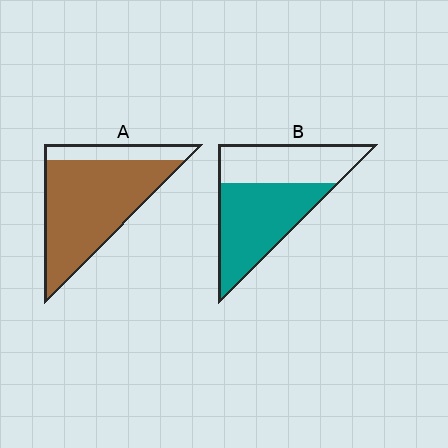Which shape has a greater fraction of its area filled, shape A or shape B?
Shape A.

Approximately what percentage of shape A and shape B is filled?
A is approximately 80% and B is approximately 55%.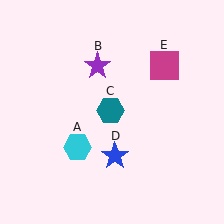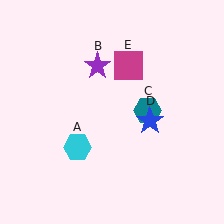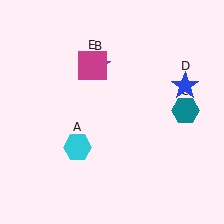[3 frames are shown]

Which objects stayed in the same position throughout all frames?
Cyan hexagon (object A) and purple star (object B) remained stationary.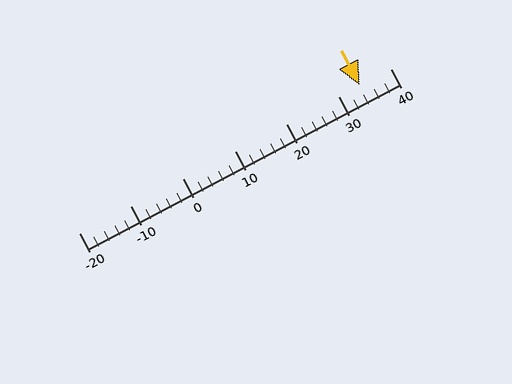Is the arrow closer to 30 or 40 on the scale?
The arrow is closer to 30.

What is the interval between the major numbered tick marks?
The major tick marks are spaced 10 units apart.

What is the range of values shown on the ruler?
The ruler shows values from -20 to 40.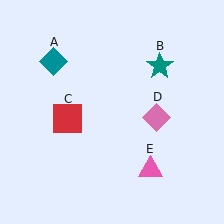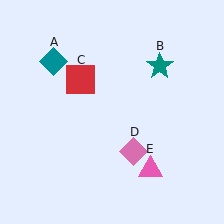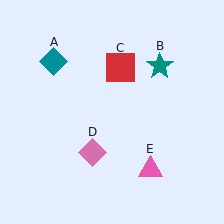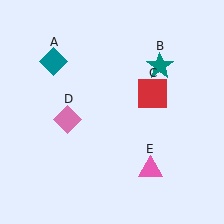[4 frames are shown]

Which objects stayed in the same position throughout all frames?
Teal diamond (object A) and teal star (object B) and pink triangle (object E) remained stationary.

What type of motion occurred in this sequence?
The red square (object C), pink diamond (object D) rotated clockwise around the center of the scene.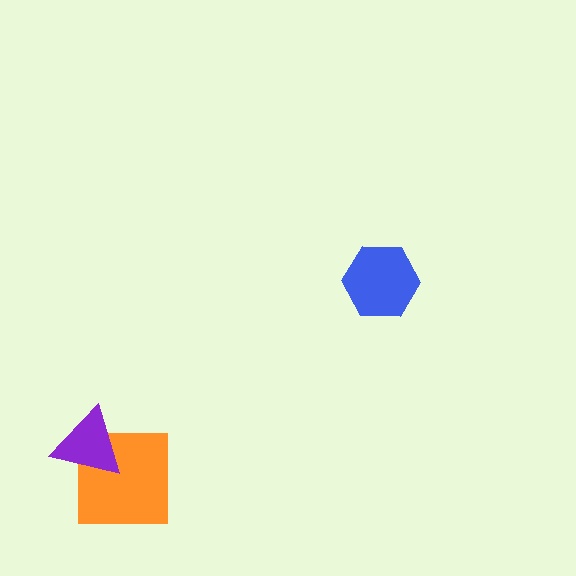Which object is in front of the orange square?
The purple triangle is in front of the orange square.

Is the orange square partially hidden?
Yes, it is partially covered by another shape.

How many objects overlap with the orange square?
1 object overlaps with the orange square.